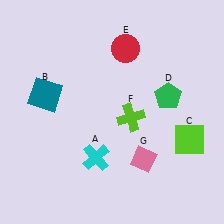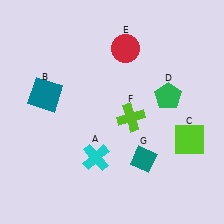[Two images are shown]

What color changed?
The diamond (G) changed from pink in Image 1 to teal in Image 2.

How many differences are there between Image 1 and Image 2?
There is 1 difference between the two images.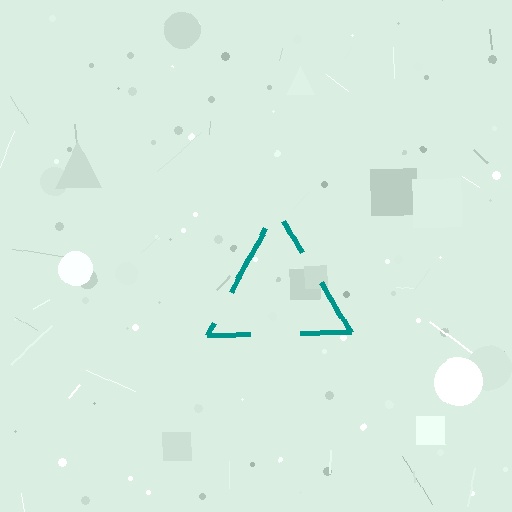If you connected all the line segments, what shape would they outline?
They would outline a triangle.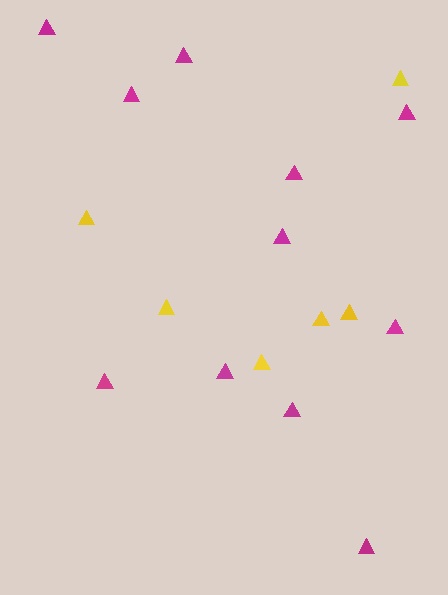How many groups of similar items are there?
There are 2 groups: one group of yellow triangles (6) and one group of magenta triangles (11).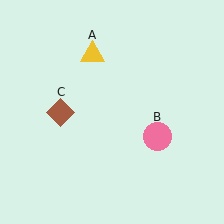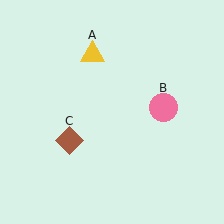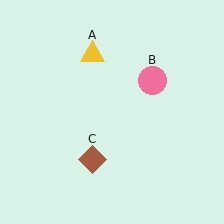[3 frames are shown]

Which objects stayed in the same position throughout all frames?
Yellow triangle (object A) remained stationary.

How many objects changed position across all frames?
2 objects changed position: pink circle (object B), brown diamond (object C).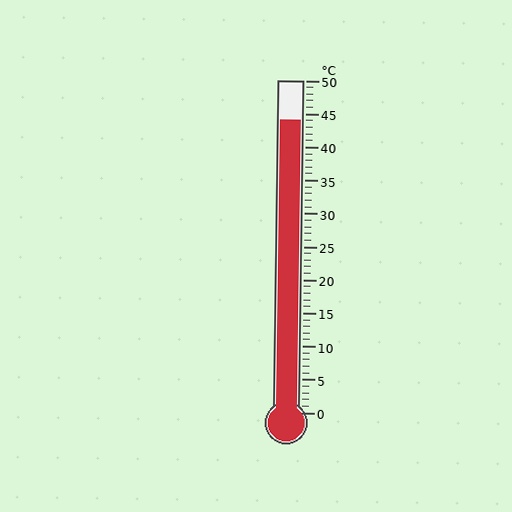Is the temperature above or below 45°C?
The temperature is below 45°C.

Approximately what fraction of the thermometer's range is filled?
The thermometer is filled to approximately 90% of its range.